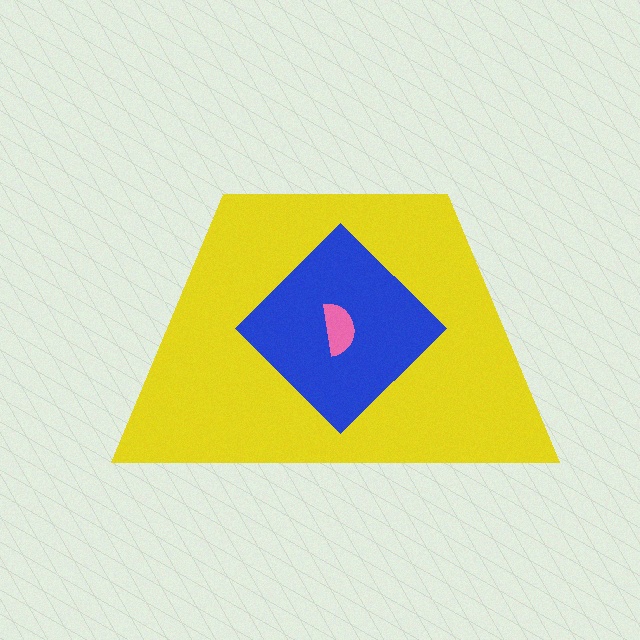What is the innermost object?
The pink semicircle.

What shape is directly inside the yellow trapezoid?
The blue diamond.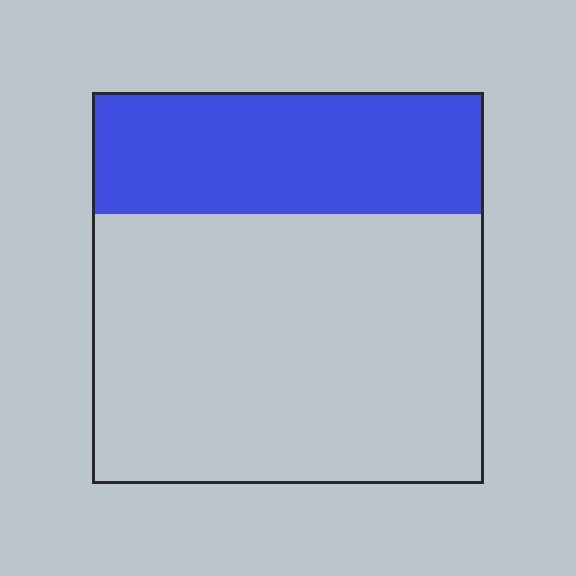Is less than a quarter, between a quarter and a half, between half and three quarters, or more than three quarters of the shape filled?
Between a quarter and a half.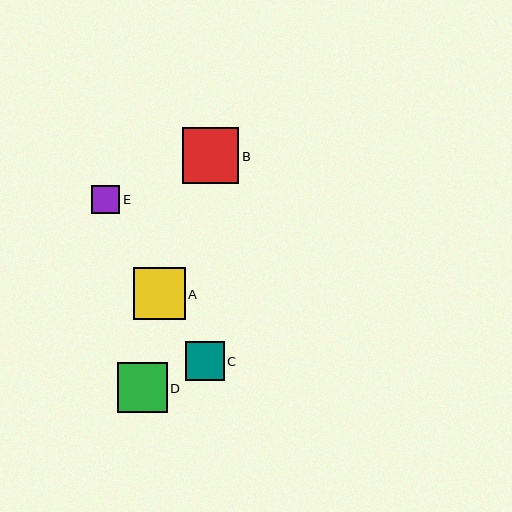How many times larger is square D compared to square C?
Square D is approximately 1.3 times the size of square C.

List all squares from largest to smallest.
From largest to smallest: B, A, D, C, E.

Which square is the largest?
Square B is the largest with a size of approximately 56 pixels.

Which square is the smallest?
Square E is the smallest with a size of approximately 28 pixels.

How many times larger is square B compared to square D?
Square B is approximately 1.1 times the size of square D.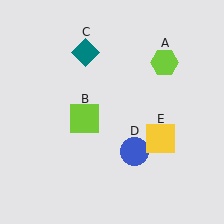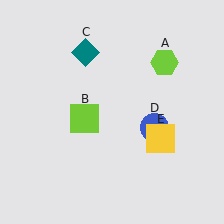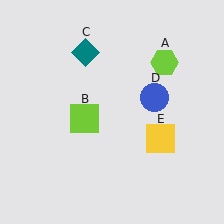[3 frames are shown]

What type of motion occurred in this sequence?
The blue circle (object D) rotated counterclockwise around the center of the scene.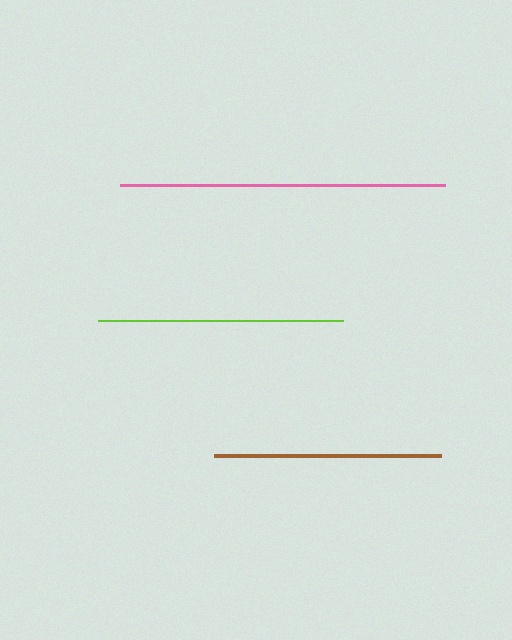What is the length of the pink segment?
The pink segment is approximately 325 pixels long.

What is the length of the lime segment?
The lime segment is approximately 245 pixels long.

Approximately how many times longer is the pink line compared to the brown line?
The pink line is approximately 1.4 times the length of the brown line.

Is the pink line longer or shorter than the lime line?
The pink line is longer than the lime line.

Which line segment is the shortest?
The brown line is the shortest at approximately 227 pixels.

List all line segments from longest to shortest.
From longest to shortest: pink, lime, brown.